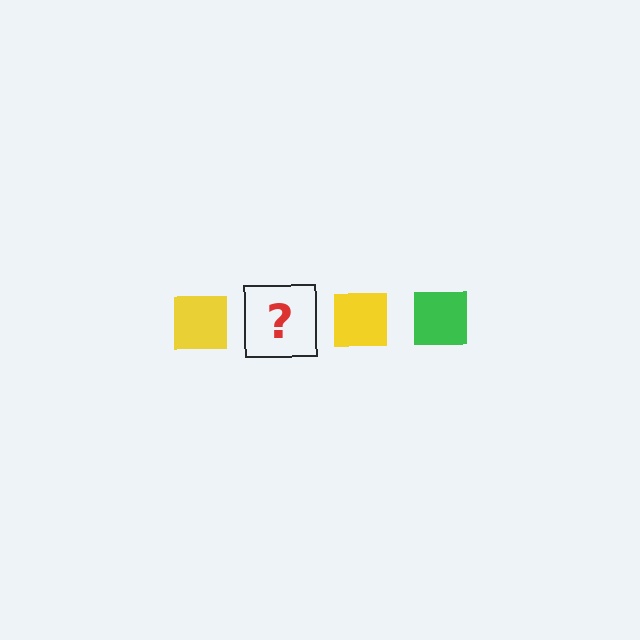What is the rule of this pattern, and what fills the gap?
The rule is that the pattern cycles through yellow, green squares. The gap should be filled with a green square.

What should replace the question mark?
The question mark should be replaced with a green square.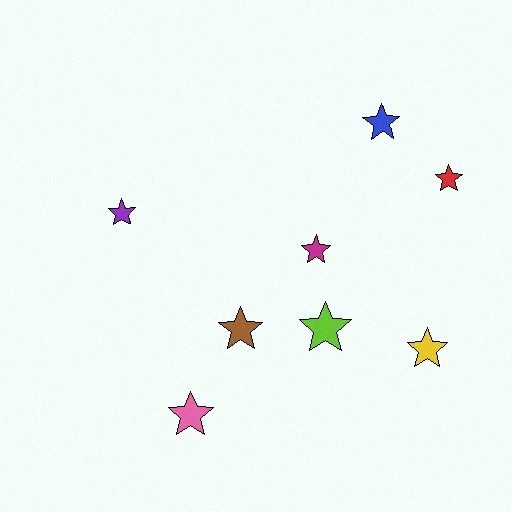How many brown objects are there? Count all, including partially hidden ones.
There is 1 brown object.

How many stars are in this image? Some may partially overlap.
There are 8 stars.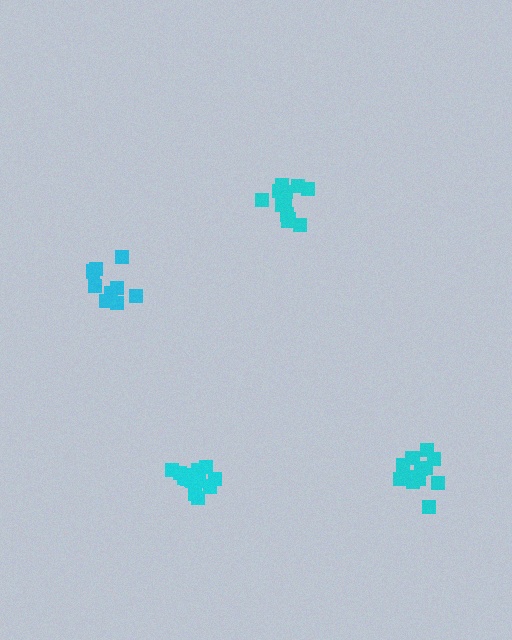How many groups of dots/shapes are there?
There are 4 groups.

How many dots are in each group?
Group 1: 14 dots, Group 2: 15 dots, Group 3: 15 dots, Group 4: 9 dots (53 total).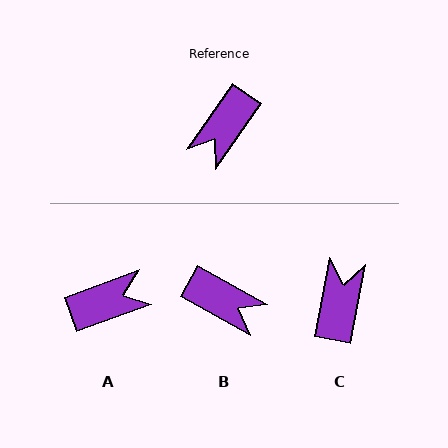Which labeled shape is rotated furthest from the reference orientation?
C, about 156 degrees away.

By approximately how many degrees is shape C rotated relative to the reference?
Approximately 156 degrees clockwise.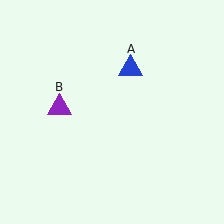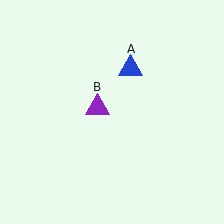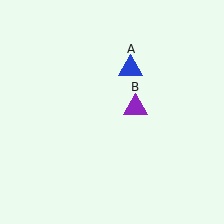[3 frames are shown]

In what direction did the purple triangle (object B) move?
The purple triangle (object B) moved right.